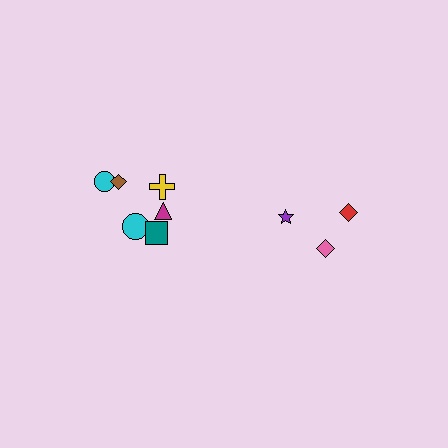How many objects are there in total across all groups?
There are 9 objects.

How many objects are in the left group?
There are 6 objects.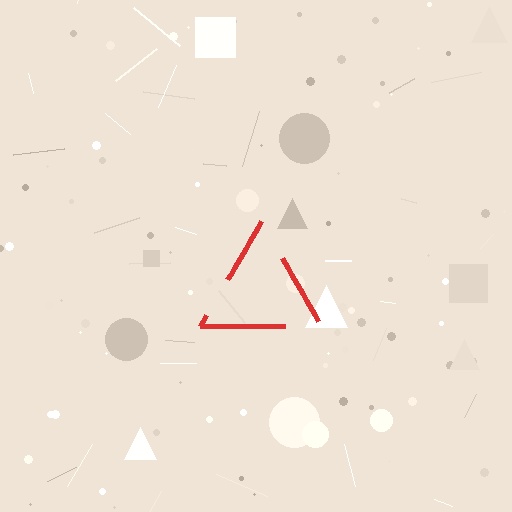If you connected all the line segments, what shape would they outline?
They would outline a triangle.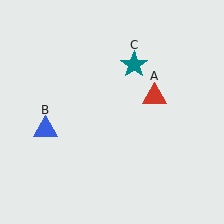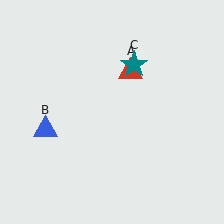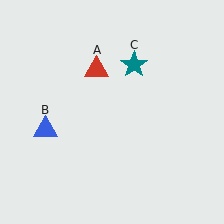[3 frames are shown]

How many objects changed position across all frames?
1 object changed position: red triangle (object A).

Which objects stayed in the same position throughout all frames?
Blue triangle (object B) and teal star (object C) remained stationary.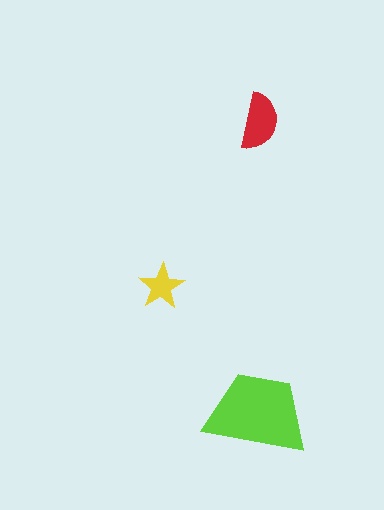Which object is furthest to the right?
The red semicircle is rightmost.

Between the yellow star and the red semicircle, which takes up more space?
The red semicircle.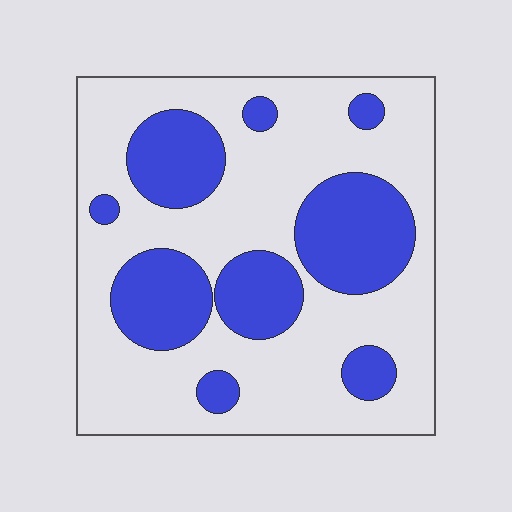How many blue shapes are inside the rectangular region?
9.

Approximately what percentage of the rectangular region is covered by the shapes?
Approximately 30%.